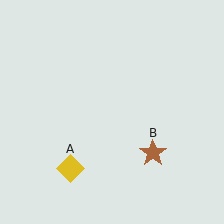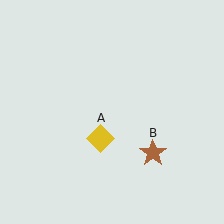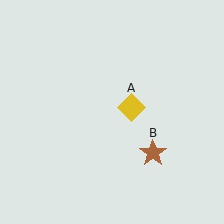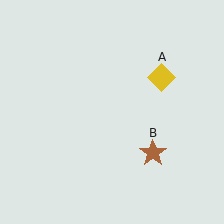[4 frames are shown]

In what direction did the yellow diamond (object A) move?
The yellow diamond (object A) moved up and to the right.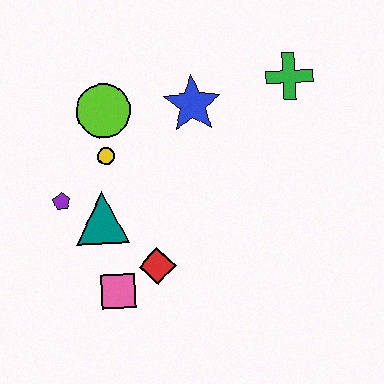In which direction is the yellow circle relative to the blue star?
The yellow circle is to the left of the blue star.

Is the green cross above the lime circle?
Yes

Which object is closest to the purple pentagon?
The teal triangle is closest to the purple pentagon.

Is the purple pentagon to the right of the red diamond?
No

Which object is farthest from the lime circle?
The green cross is farthest from the lime circle.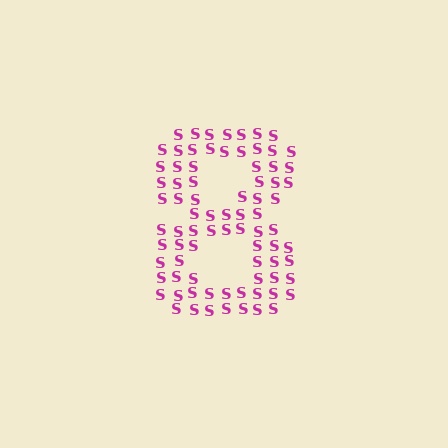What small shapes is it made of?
It is made of small letter S's.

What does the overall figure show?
The overall figure shows the digit 8.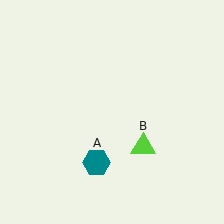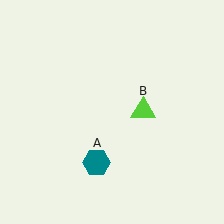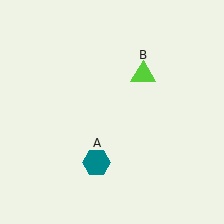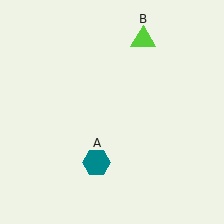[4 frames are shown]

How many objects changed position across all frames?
1 object changed position: lime triangle (object B).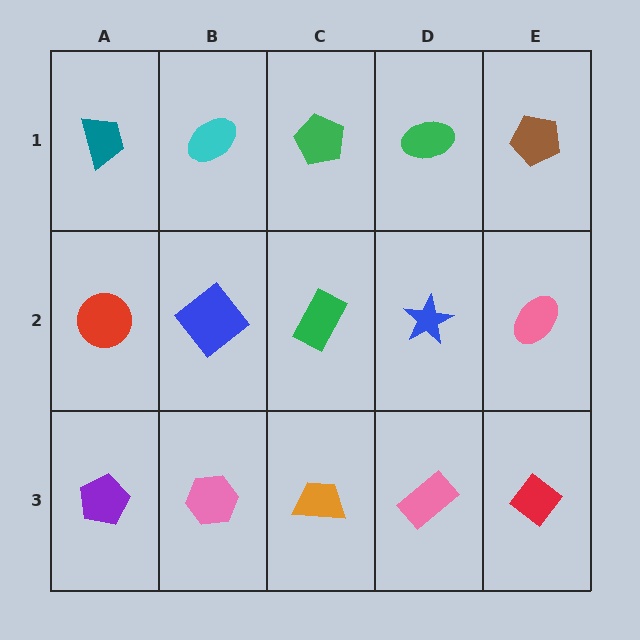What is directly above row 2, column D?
A green ellipse.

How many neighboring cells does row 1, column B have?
3.